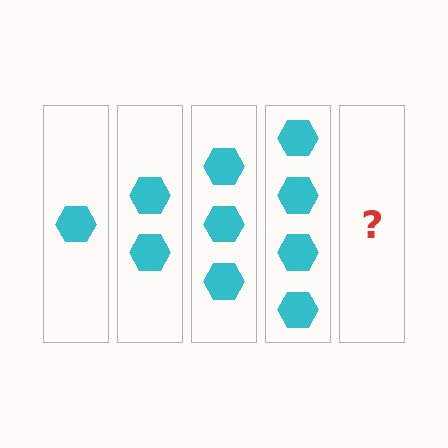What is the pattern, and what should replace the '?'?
The pattern is that each step adds one more hexagon. The '?' should be 5 hexagons.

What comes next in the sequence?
The next element should be 5 hexagons.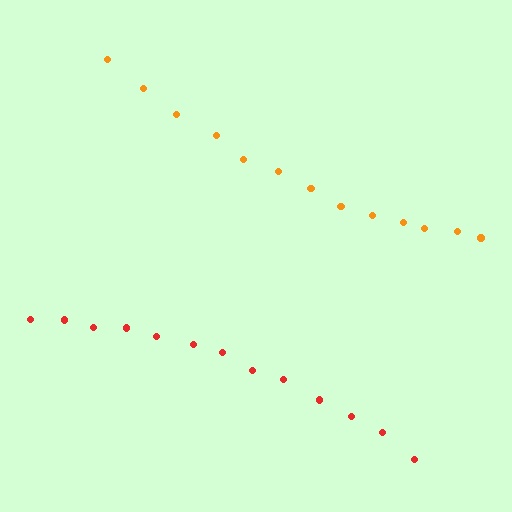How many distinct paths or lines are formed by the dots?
There are 2 distinct paths.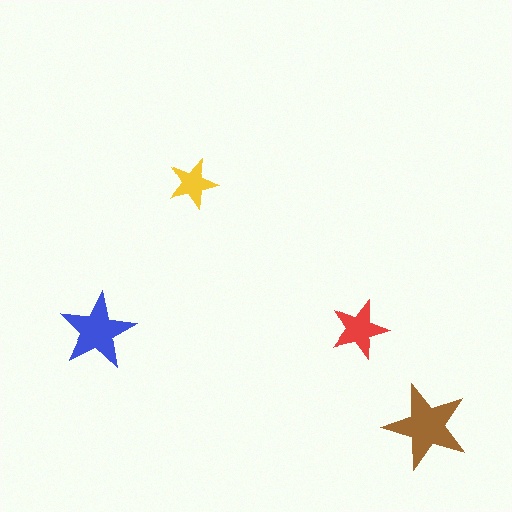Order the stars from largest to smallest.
the brown one, the blue one, the red one, the yellow one.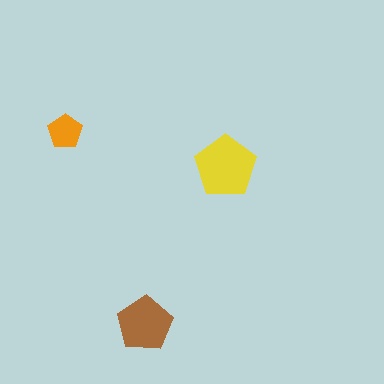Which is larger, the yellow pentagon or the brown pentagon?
The yellow one.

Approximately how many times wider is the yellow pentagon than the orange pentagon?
About 2 times wider.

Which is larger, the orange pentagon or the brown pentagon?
The brown one.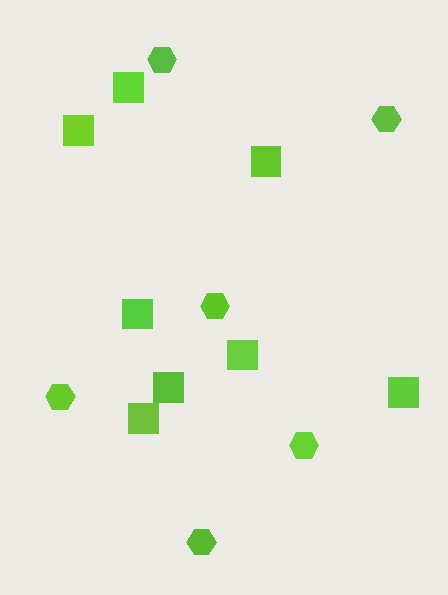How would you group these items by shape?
There are 2 groups: one group of hexagons (6) and one group of squares (8).